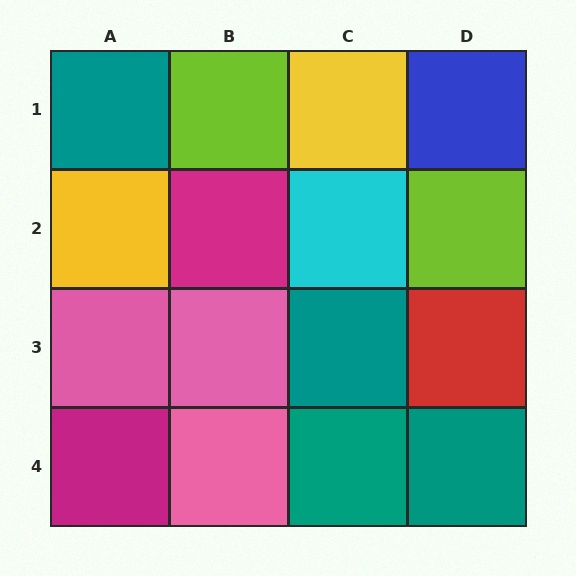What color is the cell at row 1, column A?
Teal.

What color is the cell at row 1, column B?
Lime.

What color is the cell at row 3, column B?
Pink.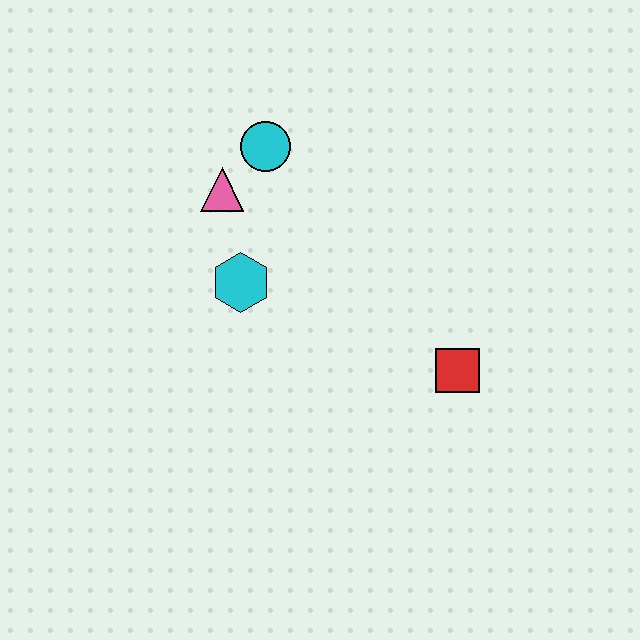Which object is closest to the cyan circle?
The pink triangle is closest to the cyan circle.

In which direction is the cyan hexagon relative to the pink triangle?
The cyan hexagon is below the pink triangle.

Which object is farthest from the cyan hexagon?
The red square is farthest from the cyan hexagon.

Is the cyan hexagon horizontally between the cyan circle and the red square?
No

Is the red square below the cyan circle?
Yes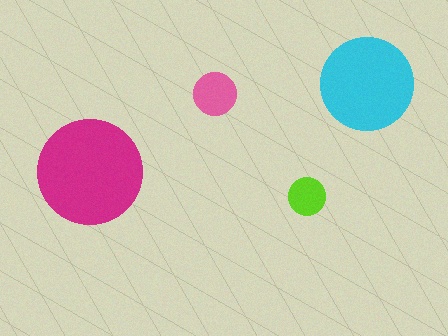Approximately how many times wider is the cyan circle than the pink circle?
About 2 times wider.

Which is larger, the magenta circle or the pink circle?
The magenta one.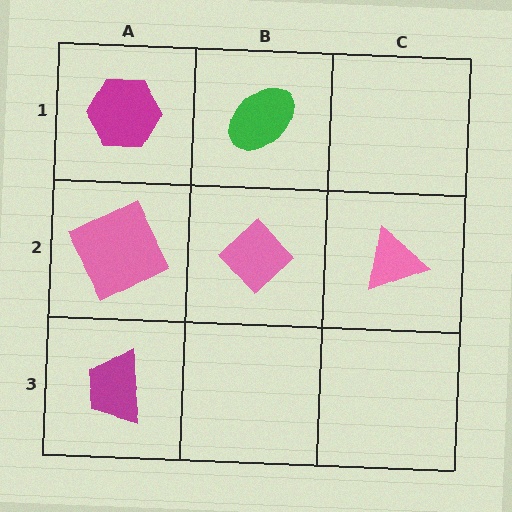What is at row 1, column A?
A magenta hexagon.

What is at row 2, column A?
A pink square.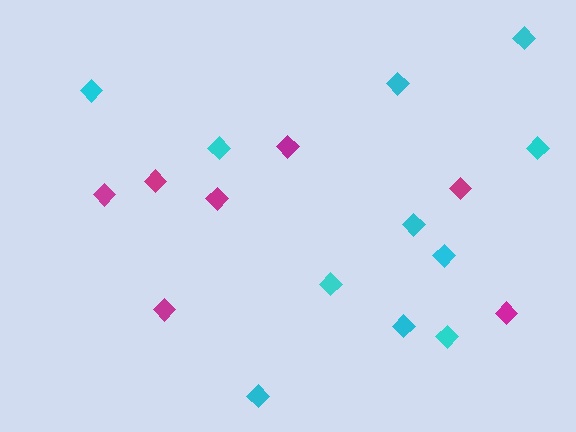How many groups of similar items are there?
There are 2 groups: one group of magenta diamonds (7) and one group of cyan diamonds (11).